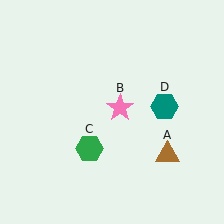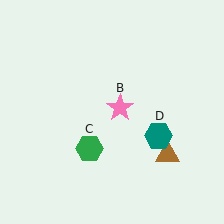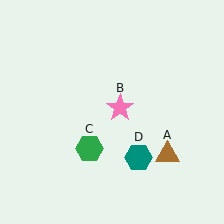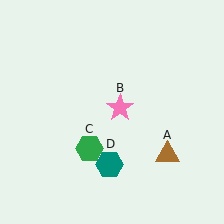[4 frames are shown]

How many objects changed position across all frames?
1 object changed position: teal hexagon (object D).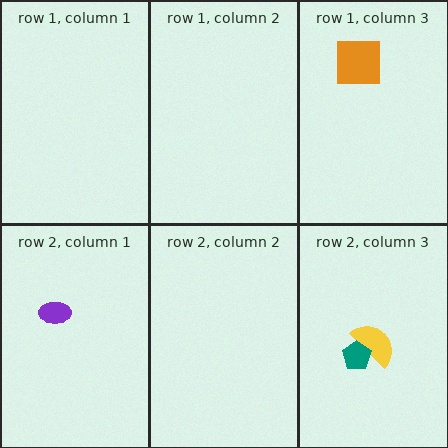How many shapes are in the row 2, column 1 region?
1.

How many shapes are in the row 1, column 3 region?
1.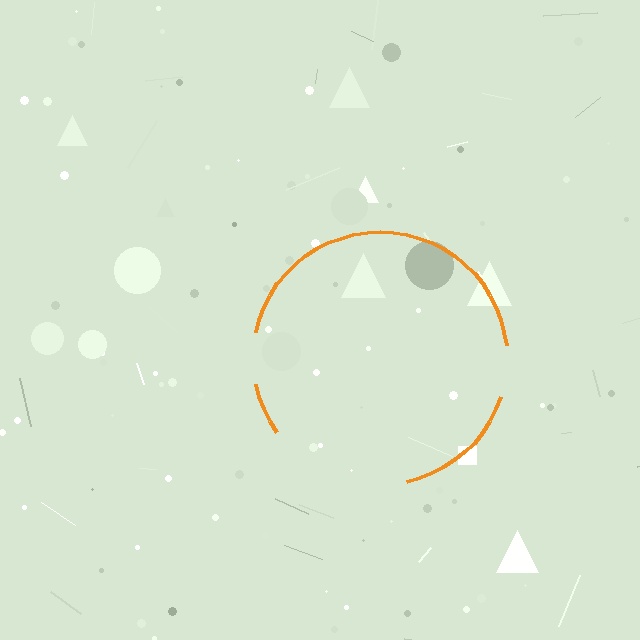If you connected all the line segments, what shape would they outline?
They would outline a circle.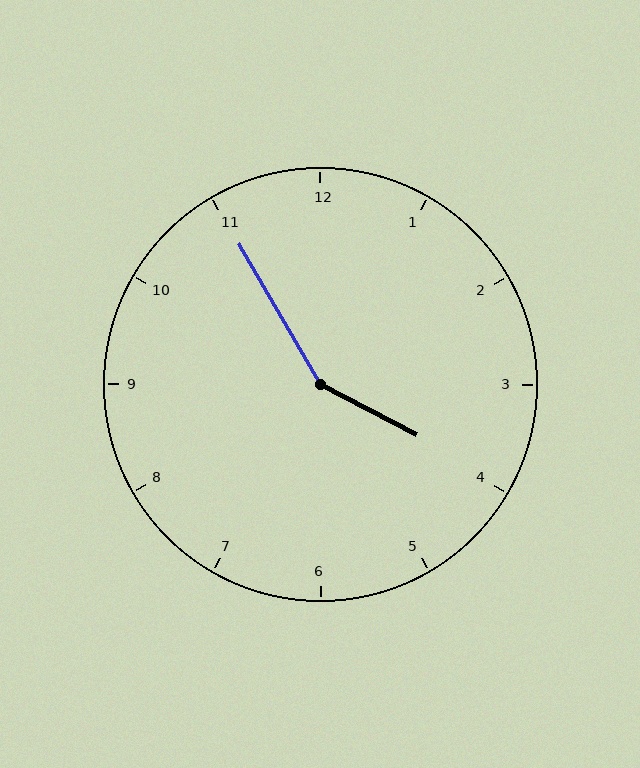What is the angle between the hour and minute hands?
Approximately 148 degrees.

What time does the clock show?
3:55.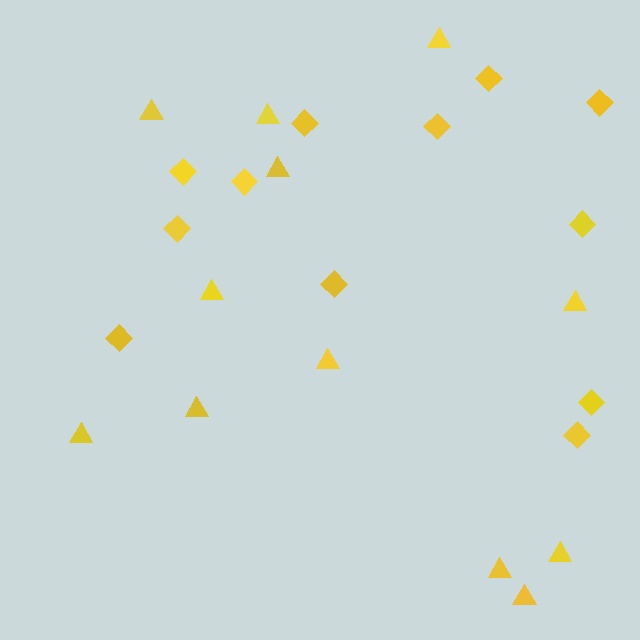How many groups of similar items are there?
There are 2 groups: one group of triangles (12) and one group of diamonds (12).